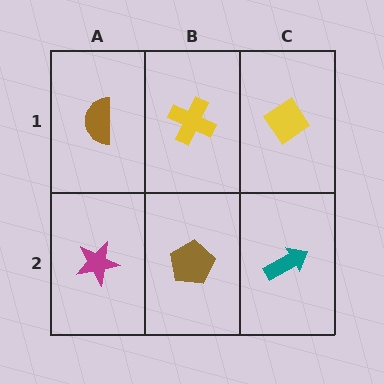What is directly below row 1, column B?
A brown pentagon.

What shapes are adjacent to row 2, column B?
A yellow cross (row 1, column B), a magenta star (row 2, column A), a teal arrow (row 2, column C).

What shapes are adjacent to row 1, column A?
A magenta star (row 2, column A), a yellow cross (row 1, column B).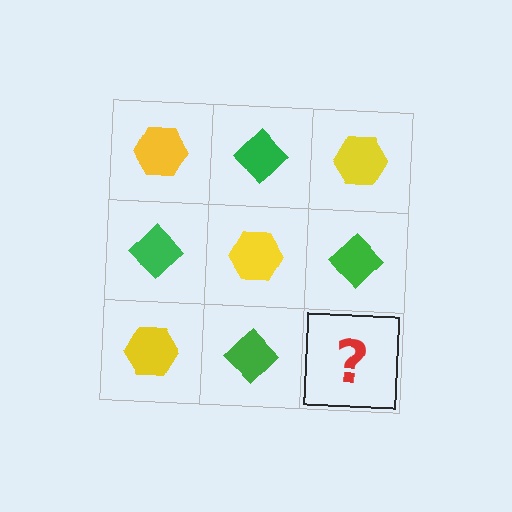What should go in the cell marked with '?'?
The missing cell should contain a yellow hexagon.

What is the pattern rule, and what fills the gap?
The rule is that it alternates yellow hexagon and green diamond in a checkerboard pattern. The gap should be filled with a yellow hexagon.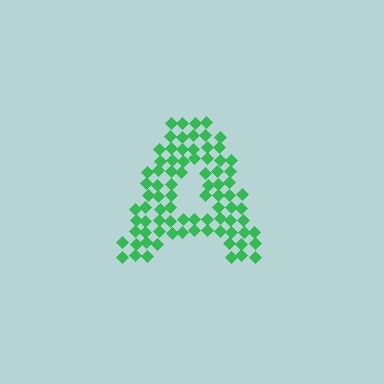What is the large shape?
The large shape is the letter A.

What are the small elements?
The small elements are diamonds.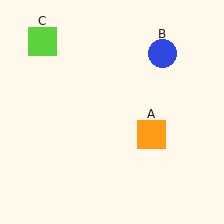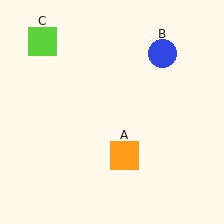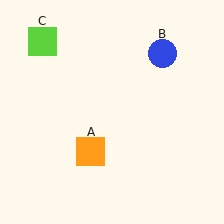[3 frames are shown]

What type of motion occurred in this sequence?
The orange square (object A) rotated clockwise around the center of the scene.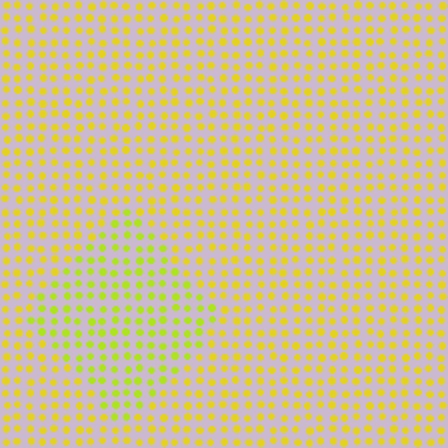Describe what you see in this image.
The image is filled with small yellow elements in a uniform arrangement. A diamond-shaped region is visible where the elements are tinted to a slightly different hue, forming a subtle color boundary.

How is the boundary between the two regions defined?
The boundary is defined purely by a slight shift in hue (about 22 degrees). Spacing, size, and orientation are identical on both sides.